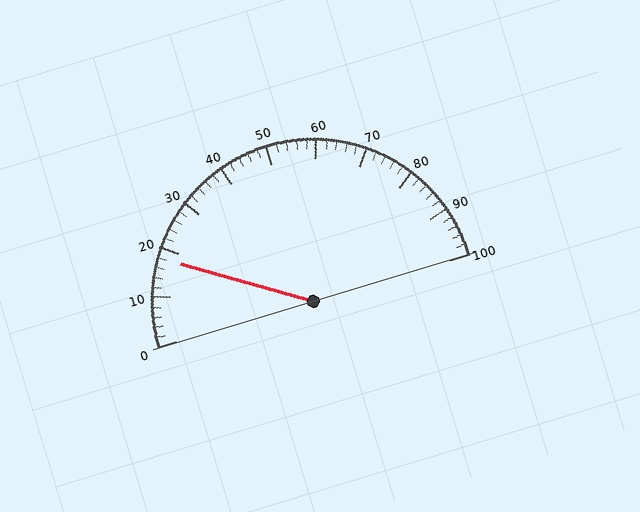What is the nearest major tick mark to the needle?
The nearest major tick mark is 20.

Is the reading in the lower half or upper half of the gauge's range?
The reading is in the lower half of the range (0 to 100).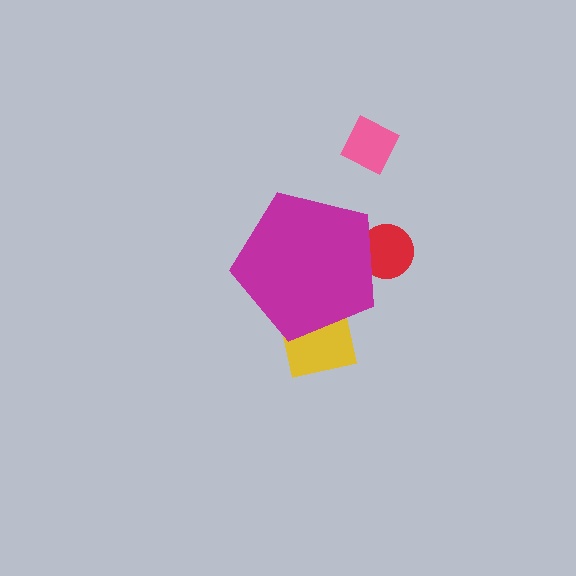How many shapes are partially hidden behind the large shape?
2 shapes are partially hidden.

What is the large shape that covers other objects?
A magenta pentagon.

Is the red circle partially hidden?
Yes, the red circle is partially hidden behind the magenta pentagon.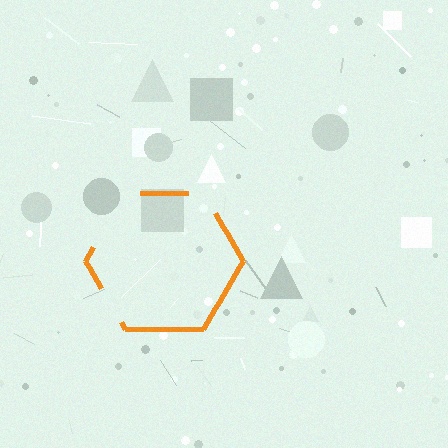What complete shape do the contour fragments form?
The contour fragments form a hexagon.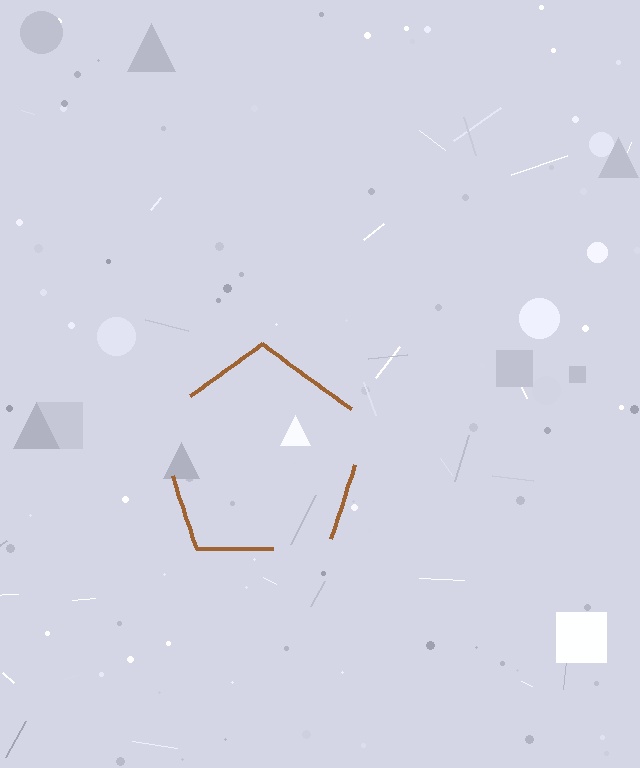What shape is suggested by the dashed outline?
The dashed outline suggests a pentagon.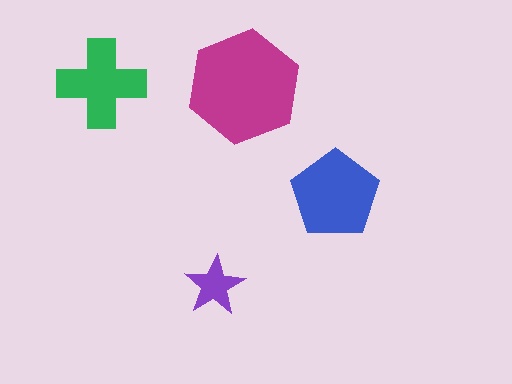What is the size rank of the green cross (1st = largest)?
3rd.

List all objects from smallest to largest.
The purple star, the green cross, the blue pentagon, the magenta hexagon.